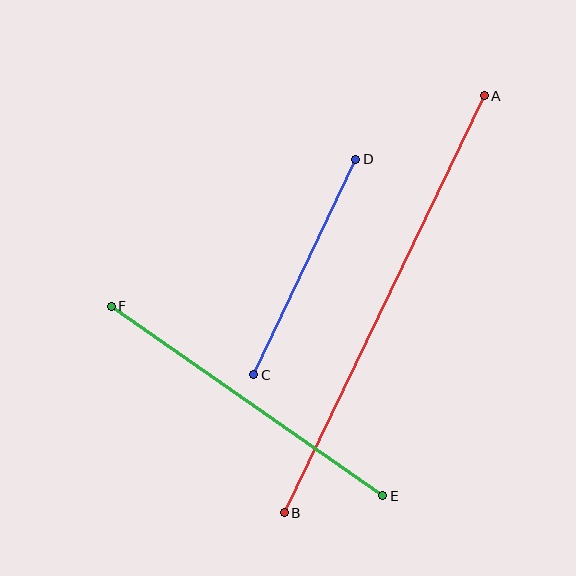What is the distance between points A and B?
The distance is approximately 462 pixels.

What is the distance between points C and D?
The distance is approximately 238 pixels.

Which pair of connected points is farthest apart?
Points A and B are farthest apart.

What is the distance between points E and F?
The distance is approximately 331 pixels.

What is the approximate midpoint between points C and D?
The midpoint is at approximately (305, 267) pixels.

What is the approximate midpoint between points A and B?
The midpoint is at approximately (384, 304) pixels.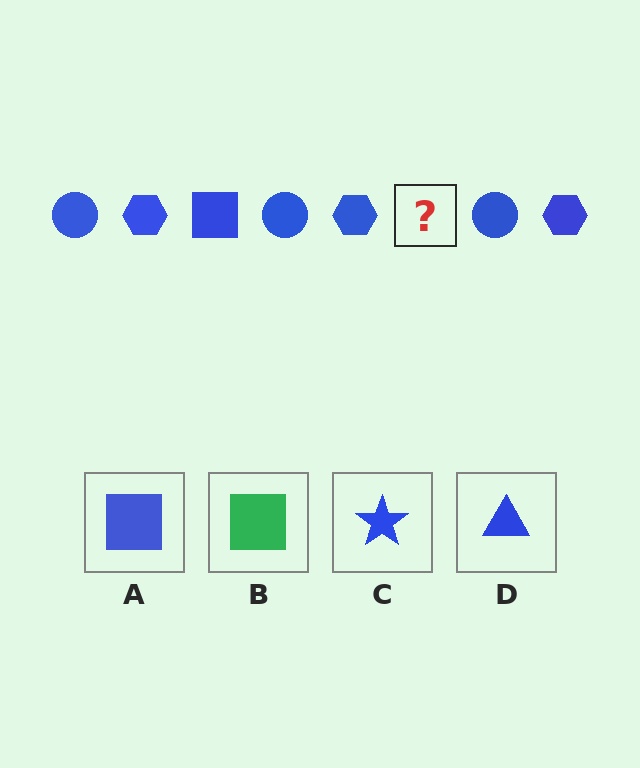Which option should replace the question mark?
Option A.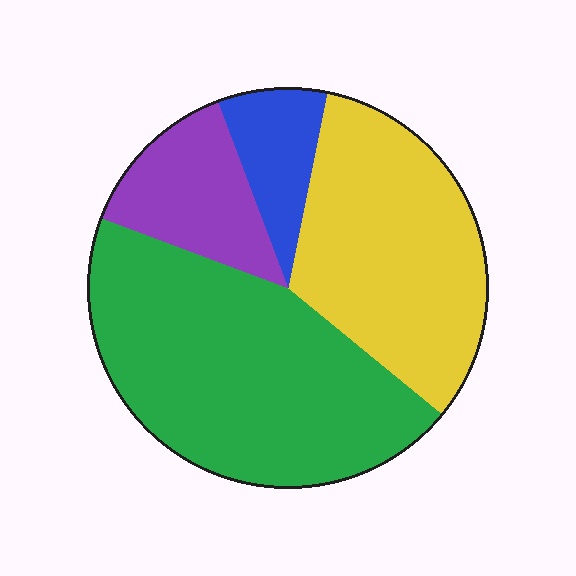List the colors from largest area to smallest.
From largest to smallest: green, yellow, purple, blue.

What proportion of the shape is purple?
Purple takes up about one eighth (1/8) of the shape.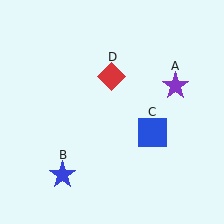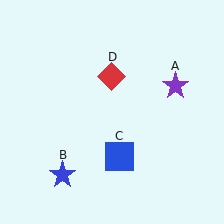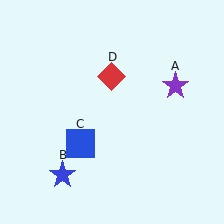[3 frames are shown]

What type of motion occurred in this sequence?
The blue square (object C) rotated clockwise around the center of the scene.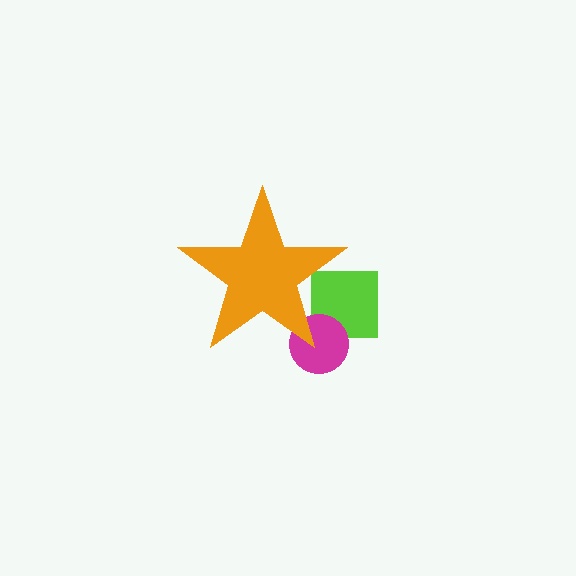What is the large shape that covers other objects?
An orange star.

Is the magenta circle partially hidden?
Yes, the magenta circle is partially hidden behind the orange star.